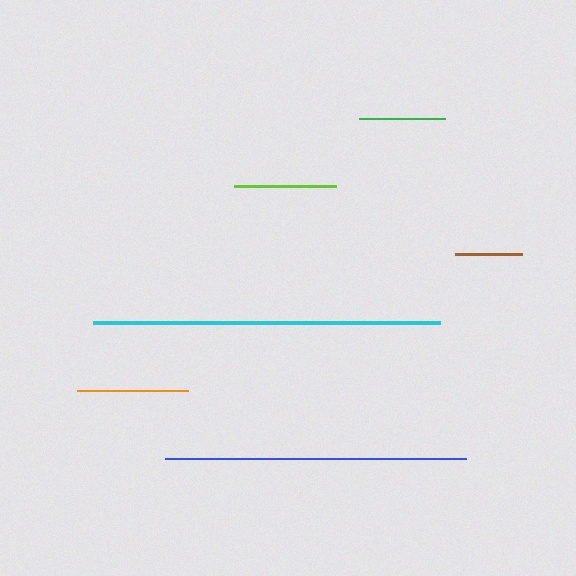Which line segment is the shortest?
The brown line is the shortest at approximately 67 pixels.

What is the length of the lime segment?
The lime segment is approximately 102 pixels long.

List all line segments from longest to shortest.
From longest to shortest: cyan, blue, orange, lime, green, brown.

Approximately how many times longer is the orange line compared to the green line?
The orange line is approximately 1.3 times the length of the green line.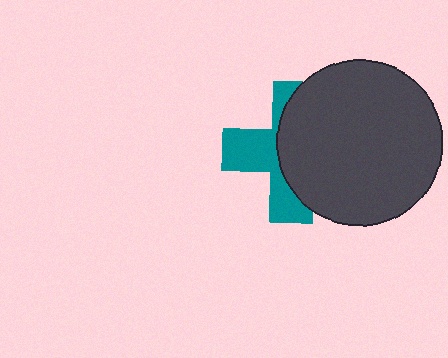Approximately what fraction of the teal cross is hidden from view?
Roughly 56% of the teal cross is hidden behind the dark gray circle.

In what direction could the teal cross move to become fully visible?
The teal cross could move left. That would shift it out from behind the dark gray circle entirely.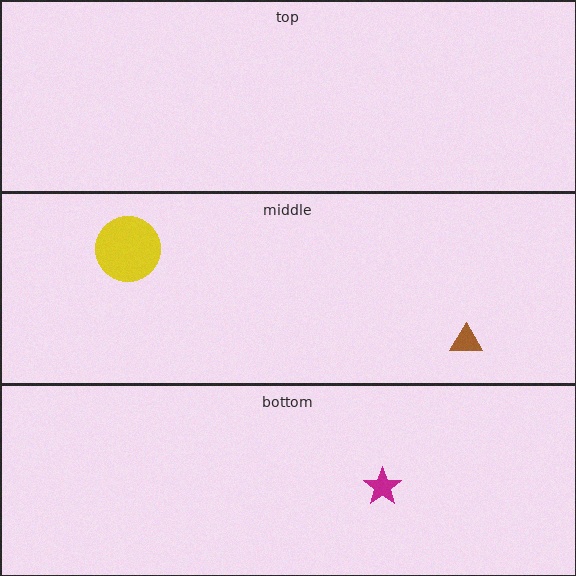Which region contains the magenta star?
The bottom region.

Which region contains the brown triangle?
The middle region.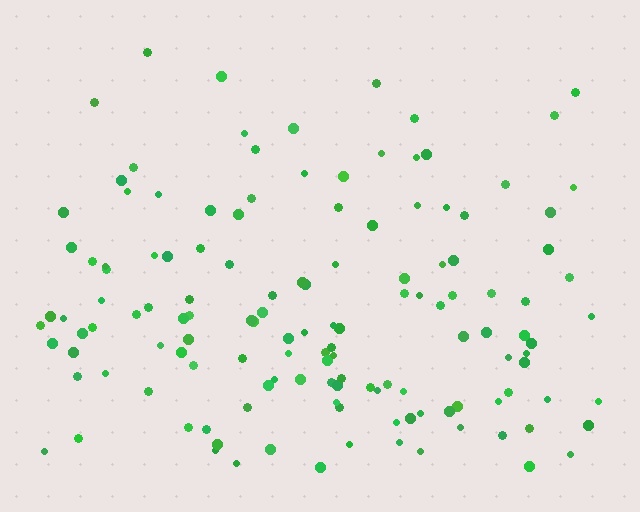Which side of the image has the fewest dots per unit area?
The top.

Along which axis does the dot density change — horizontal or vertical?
Vertical.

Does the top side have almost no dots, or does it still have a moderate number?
Still a moderate number, just noticeably fewer than the bottom.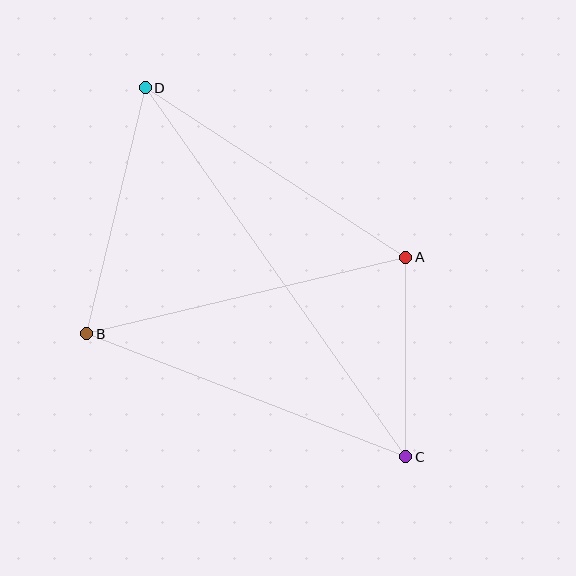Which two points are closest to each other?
Points A and C are closest to each other.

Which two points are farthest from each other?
Points C and D are farthest from each other.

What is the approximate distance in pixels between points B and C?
The distance between B and C is approximately 342 pixels.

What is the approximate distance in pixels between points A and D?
The distance between A and D is approximately 311 pixels.